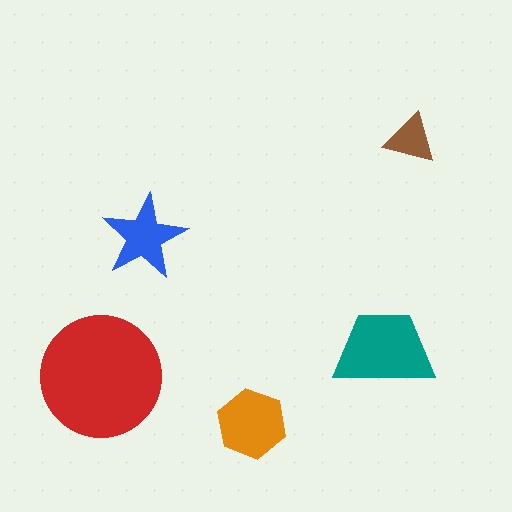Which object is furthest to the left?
The red circle is leftmost.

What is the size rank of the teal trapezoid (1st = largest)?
2nd.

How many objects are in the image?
There are 5 objects in the image.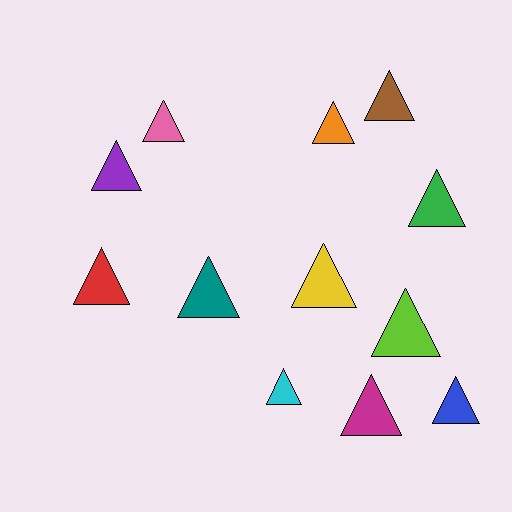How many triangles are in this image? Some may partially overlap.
There are 12 triangles.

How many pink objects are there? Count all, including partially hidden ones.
There is 1 pink object.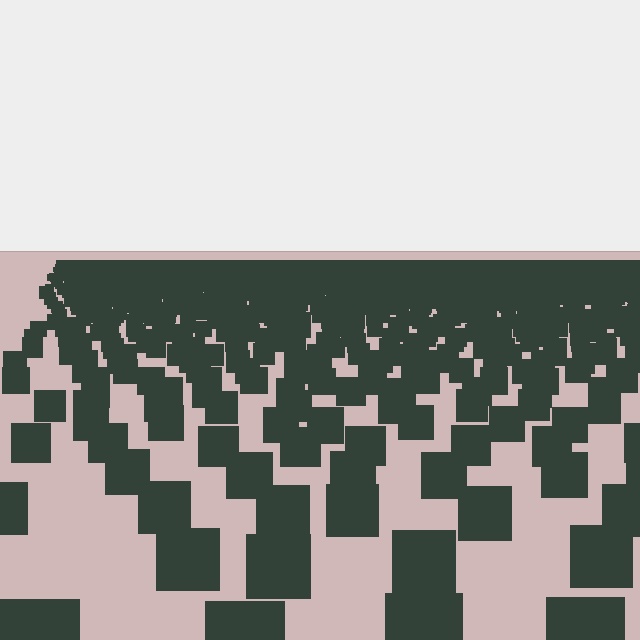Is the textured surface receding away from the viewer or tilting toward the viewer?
The surface is receding away from the viewer. Texture elements get smaller and denser toward the top.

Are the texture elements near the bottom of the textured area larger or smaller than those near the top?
Larger. Near the bottom, elements are closer to the viewer and appear at a bigger on-screen size.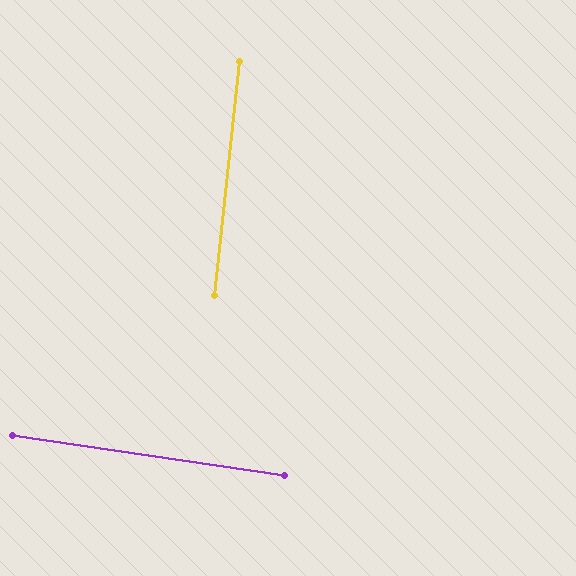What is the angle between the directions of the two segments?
Approximately 88 degrees.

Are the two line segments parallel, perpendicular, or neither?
Perpendicular — they meet at approximately 88°.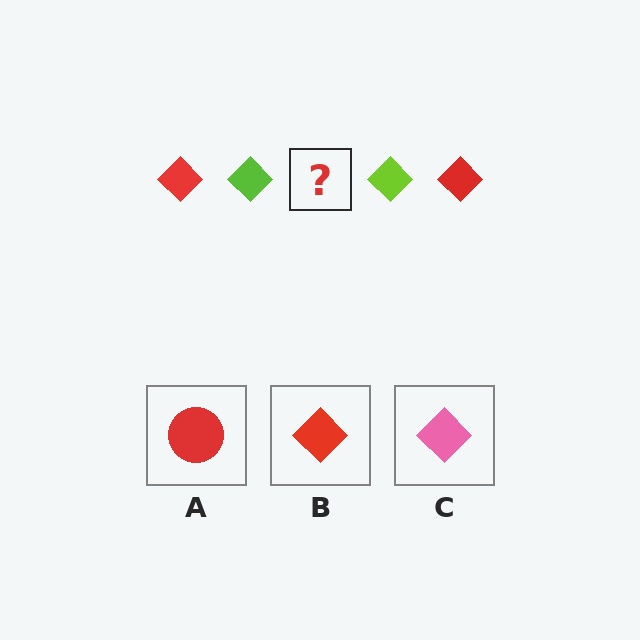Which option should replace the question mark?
Option B.